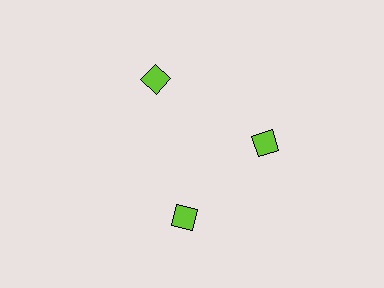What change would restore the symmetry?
The symmetry would be restored by rotating it back into even spacing with its neighbors so that all 3 squares sit at equal angles and equal distance from the center.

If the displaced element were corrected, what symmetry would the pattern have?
It would have 3-fold rotational symmetry — the pattern would map onto itself every 120 degrees.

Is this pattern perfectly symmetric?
No. The 3 lime squares are arranged in a ring, but one element near the 7 o'clock position is rotated out of alignment along the ring, breaking the 3-fold rotational symmetry.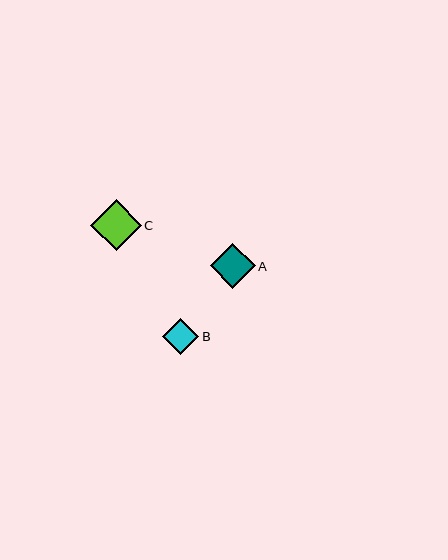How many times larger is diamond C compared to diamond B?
Diamond C is approximately 1.4 times the size of diamond B.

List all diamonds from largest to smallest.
From largest to smallest: C, A, B.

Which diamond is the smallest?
Diamond B is the smallest with a size of approximately 36 pixels.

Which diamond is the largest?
Diamond C is the largest with a size of approximately 51 pixels.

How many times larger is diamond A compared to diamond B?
Diamond A is approximately 1.2 times the size of diamond B.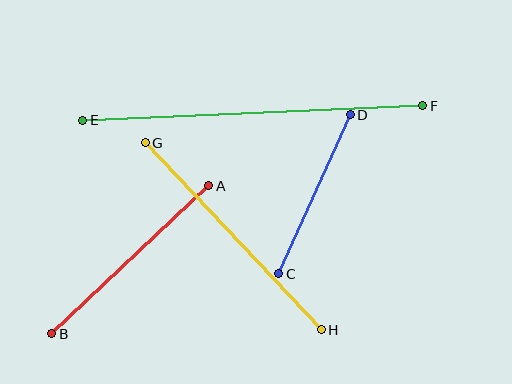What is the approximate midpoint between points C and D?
The midpoint is at approximately (315, 194) pixels.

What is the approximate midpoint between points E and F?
The midpoint is at approximately (253, 113) pixels.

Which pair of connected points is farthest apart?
Points E and F are farthest apart.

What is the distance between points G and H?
The distance is approximately 257 pixels.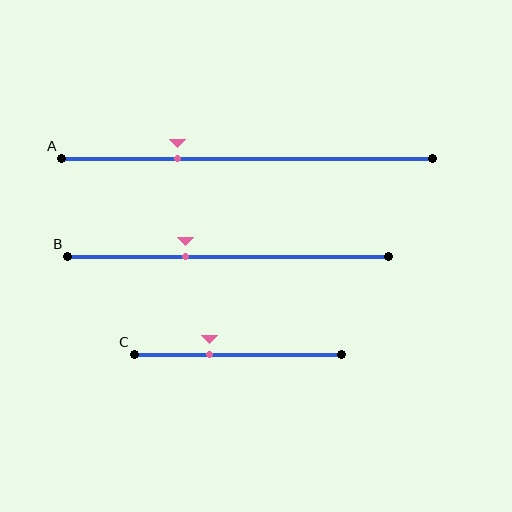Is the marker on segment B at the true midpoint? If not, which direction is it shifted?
No, the marker on segment B is shifted to the left by about 13% of the segment length.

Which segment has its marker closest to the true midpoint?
Segment B has its marker closest to the true midpoint.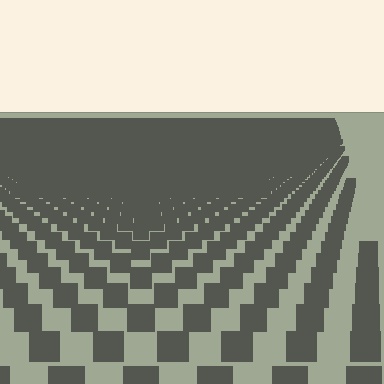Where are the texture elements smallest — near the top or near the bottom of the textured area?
Near the top.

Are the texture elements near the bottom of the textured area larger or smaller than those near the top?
Larger. Near the bottom, elements are closer to the viewer and appear at a bigger on-screen size.